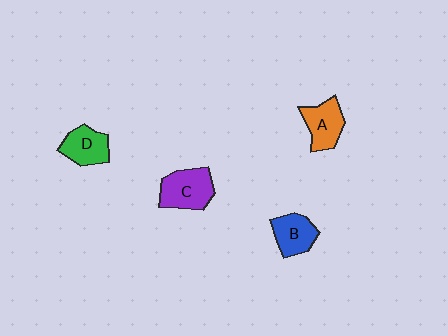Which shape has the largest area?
Shape C (purple).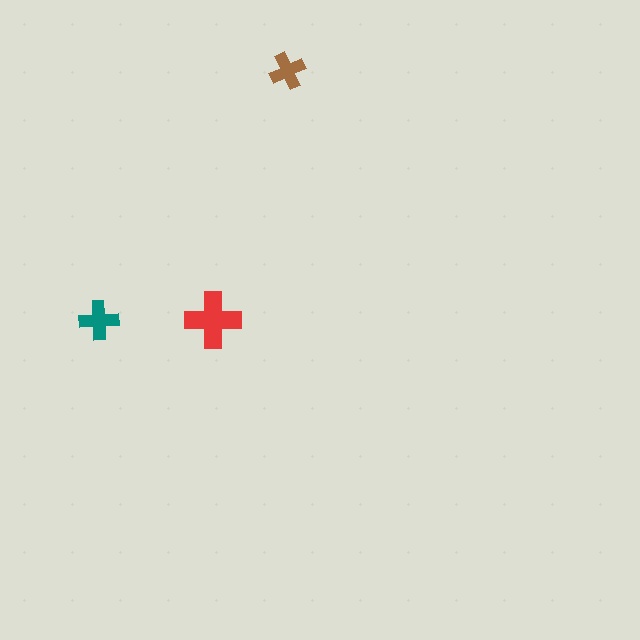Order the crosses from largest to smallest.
the red one, the teal one, the brown one.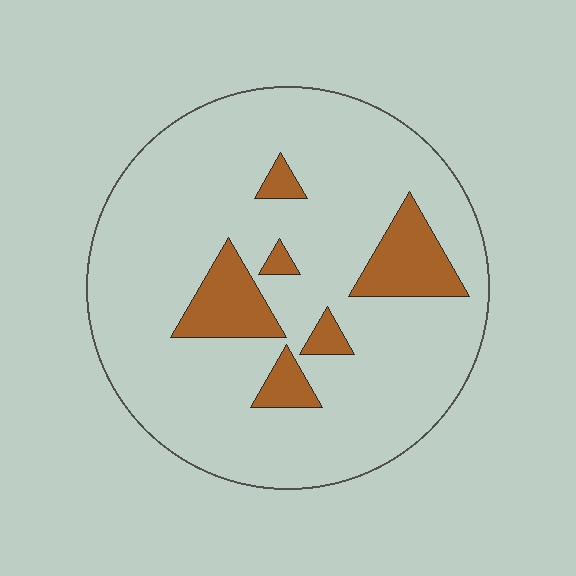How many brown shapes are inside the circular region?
6.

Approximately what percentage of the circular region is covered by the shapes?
Approximately 15%.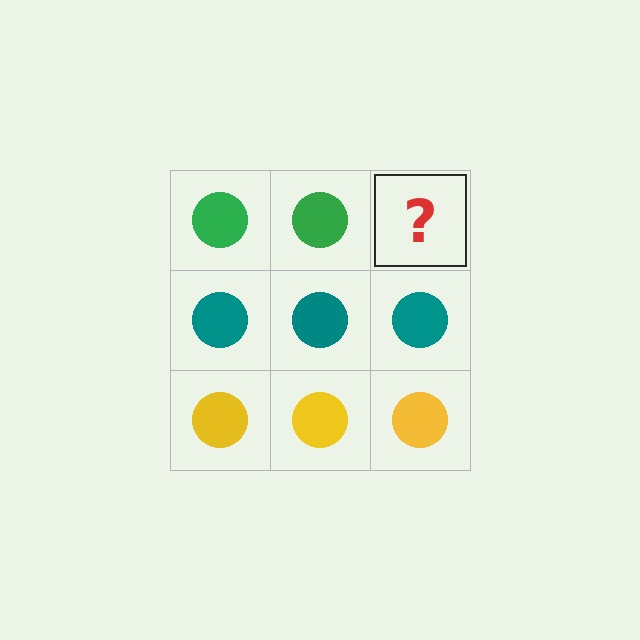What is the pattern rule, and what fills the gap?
The rule is that each row has a consistent color. The gap should be filled with a green circle.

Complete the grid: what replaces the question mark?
The question mark should be replaced with a green circle.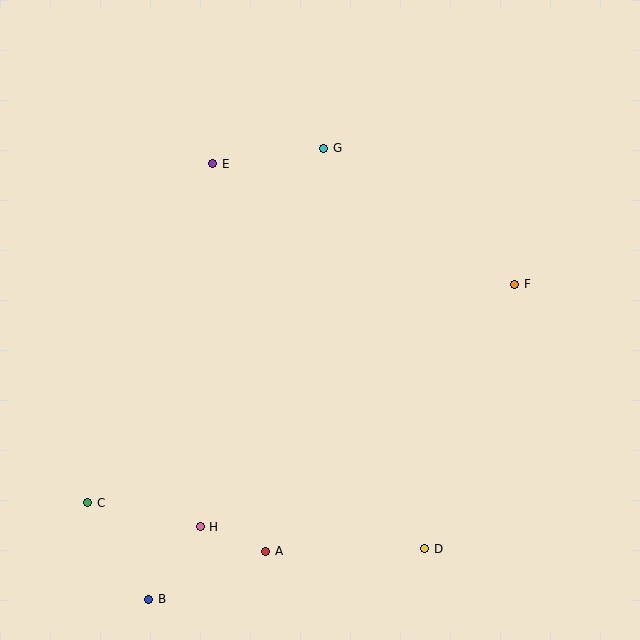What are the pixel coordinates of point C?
Point C is at (88, 503).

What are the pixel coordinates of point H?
Point H is at (200, 527).